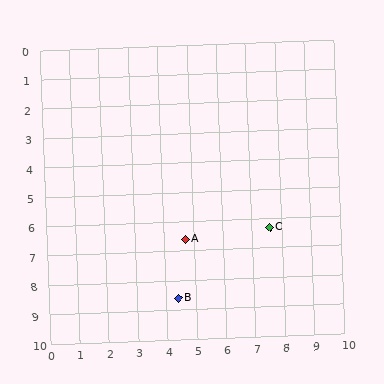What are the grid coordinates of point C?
Point C is at approximately (7.6, 6.3).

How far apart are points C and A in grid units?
Points C and A are about 2.9 grid units apart.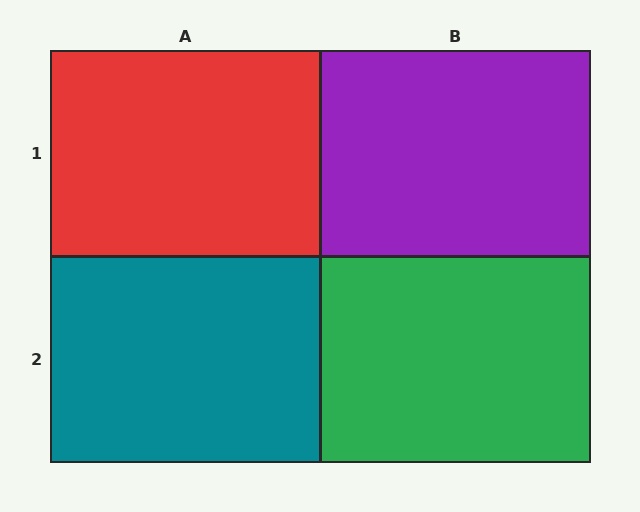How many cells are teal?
1 cell is teal.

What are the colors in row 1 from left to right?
Red, purple.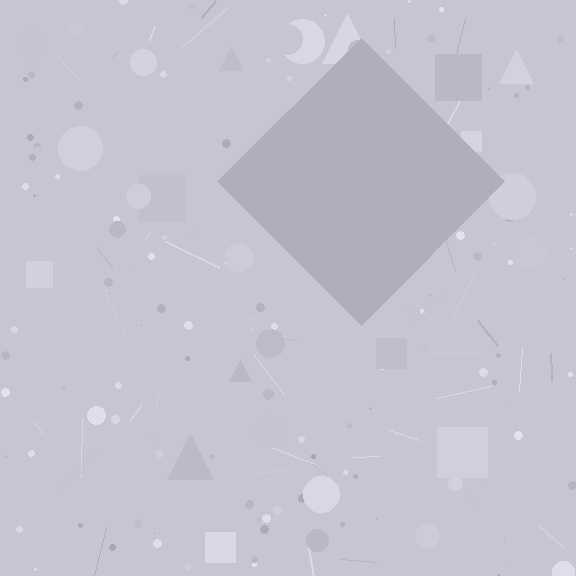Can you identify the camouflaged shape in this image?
The camouflaged shape is a diamond.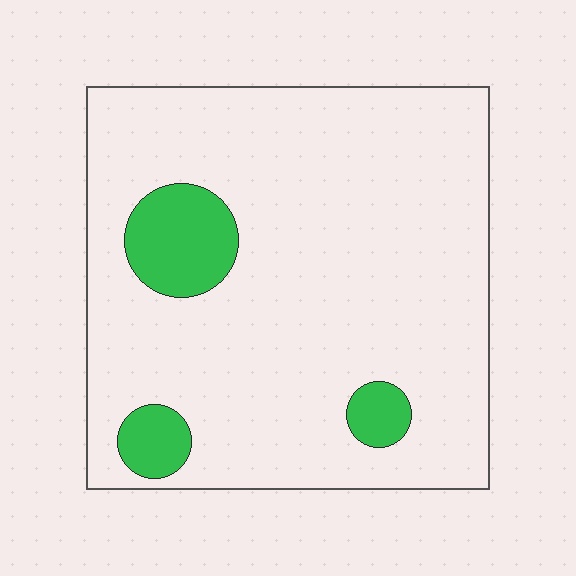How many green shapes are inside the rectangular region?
3.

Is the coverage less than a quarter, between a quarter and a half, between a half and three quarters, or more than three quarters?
Less than a quarter.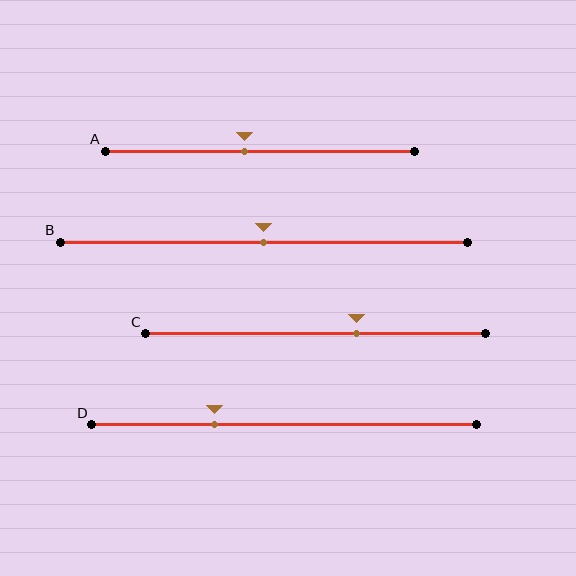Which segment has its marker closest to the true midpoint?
Segment B has its marker closest to the true midpoint.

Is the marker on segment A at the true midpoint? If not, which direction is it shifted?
No, the marker on segment A is shifted to the left by about 5% of the segment length.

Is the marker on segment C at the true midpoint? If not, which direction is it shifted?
No, the marker on segment C is shifted to the right by about 12% of the segment length.